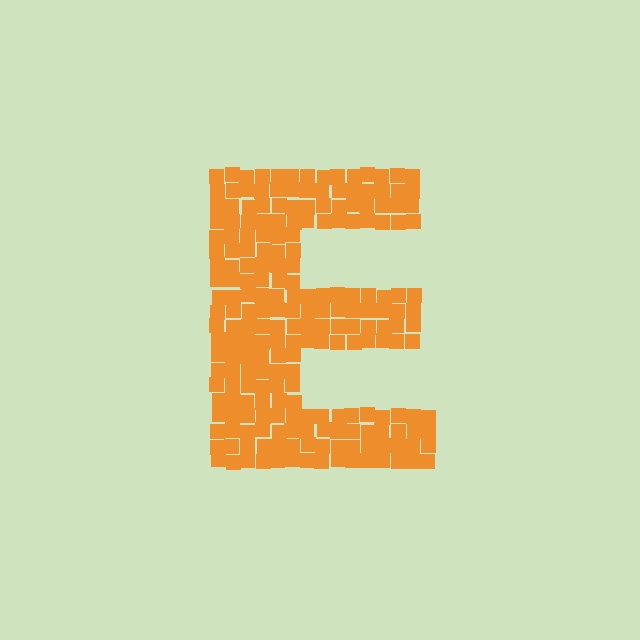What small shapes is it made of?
It is made of small squares.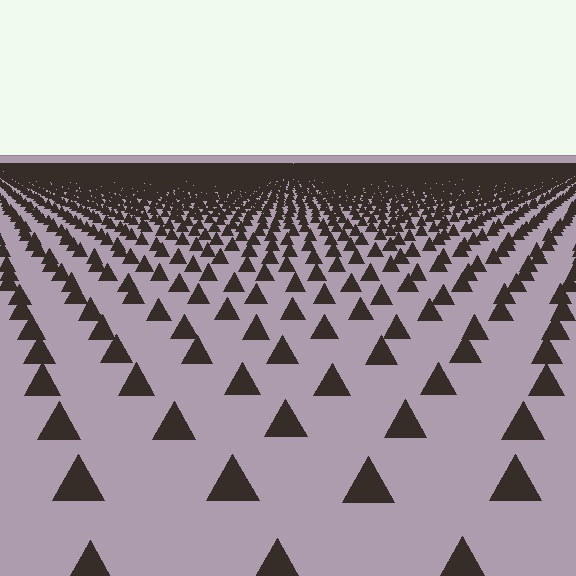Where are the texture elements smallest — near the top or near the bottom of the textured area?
Near the top.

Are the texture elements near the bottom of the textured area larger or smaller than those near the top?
Larger. Near the bottom, elements are closer to the viewer and appear at a bigger on-screen size.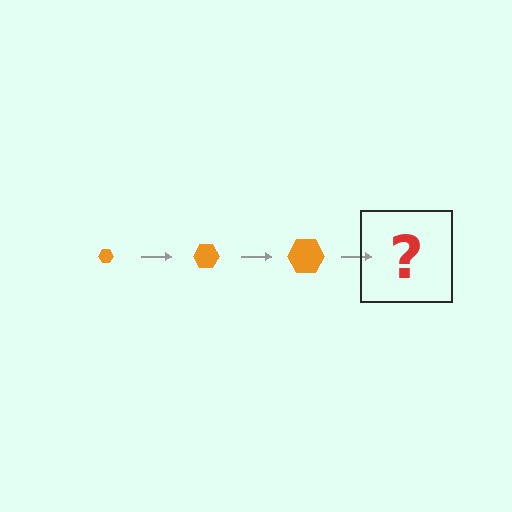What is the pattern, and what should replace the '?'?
The pattern is that the hexagon gets progressively larger each step. The '?' should be an orange hexagon, larger than the previous one.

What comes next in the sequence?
The next element should be an orange hexagon, larger than the previous one.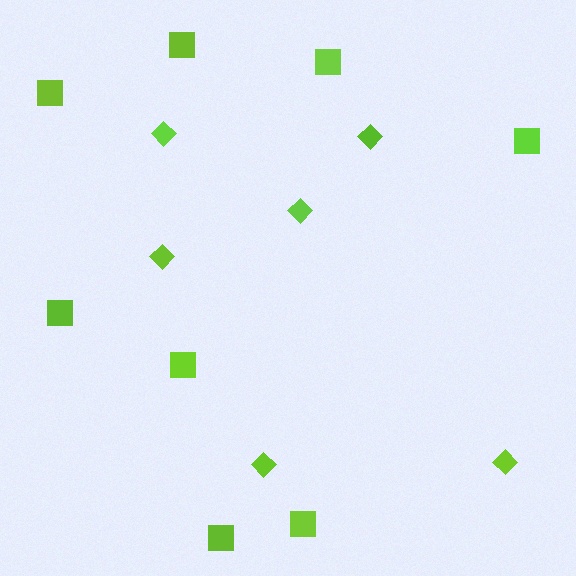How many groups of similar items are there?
There are 2 groups: one group of squares (8) and one group of diamonds (6).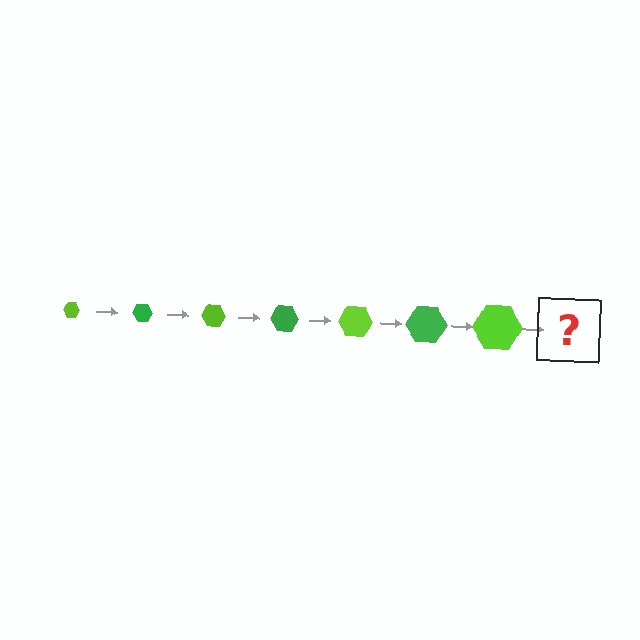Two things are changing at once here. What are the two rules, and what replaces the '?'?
The two rules are that the hexagon grows larger each step and the color cycles through lime and green. The '?' should be a green hexagon, larger than the previous one.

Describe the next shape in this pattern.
It should be a green hexagon, larger than the previous one.